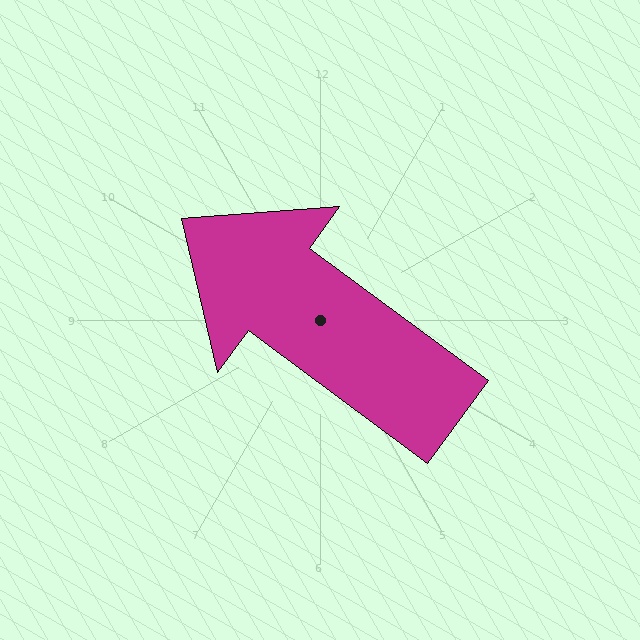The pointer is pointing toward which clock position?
Roughly 10 o'clock.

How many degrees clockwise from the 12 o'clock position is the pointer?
Approximately 306 degrees.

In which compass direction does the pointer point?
Northwest.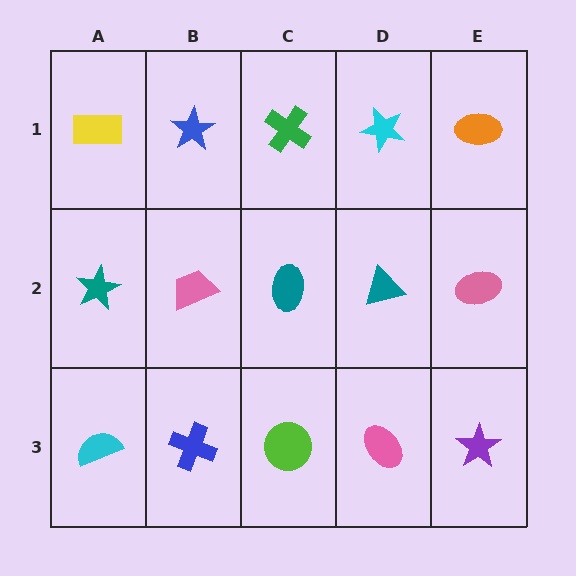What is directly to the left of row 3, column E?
A pink ellipse.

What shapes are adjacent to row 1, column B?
A pink trapezoid (row 2, column B), a yellow rectangle (row 1, column A), a green cross (row 1, column C).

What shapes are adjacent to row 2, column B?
A blue star (row 1, column B), a blue cross (row 3, column B), a teal star (row 2, column A), a teal ellipse (row 2, column C).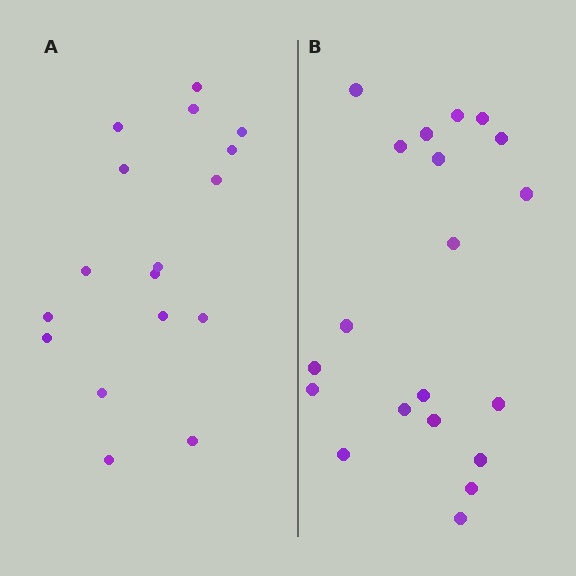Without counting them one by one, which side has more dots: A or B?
Region B (the right region) has more dots.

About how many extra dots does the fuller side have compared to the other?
Region B has just a few more — roughly 2 or 3 more dots than region A.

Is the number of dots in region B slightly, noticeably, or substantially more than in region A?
Region B has only slightly more — the two regions are fairly close. The ratio is roughly 1.2 to 1.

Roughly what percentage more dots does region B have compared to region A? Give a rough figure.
About 20% more.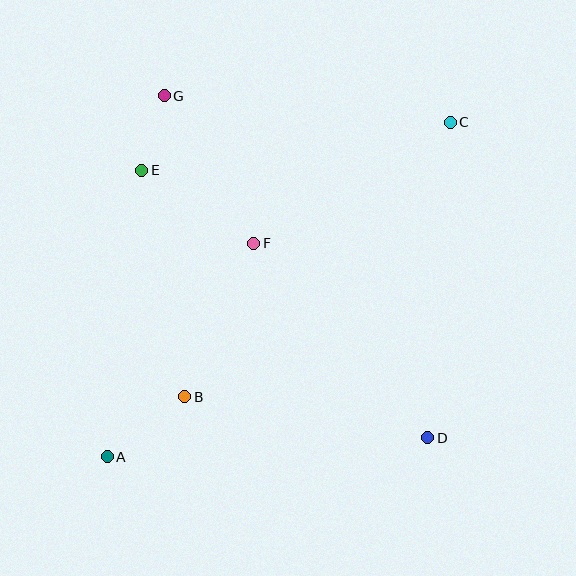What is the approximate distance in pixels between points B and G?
The distance between B and G is approximately 302 pixels.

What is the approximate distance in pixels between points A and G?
The distance between A and G is approximately 365 pixels.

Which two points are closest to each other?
Points E and G are closest to each other.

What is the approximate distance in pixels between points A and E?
The distance between A and E is approximately 289 pixels.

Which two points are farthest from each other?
Points A and C are farthest from each other.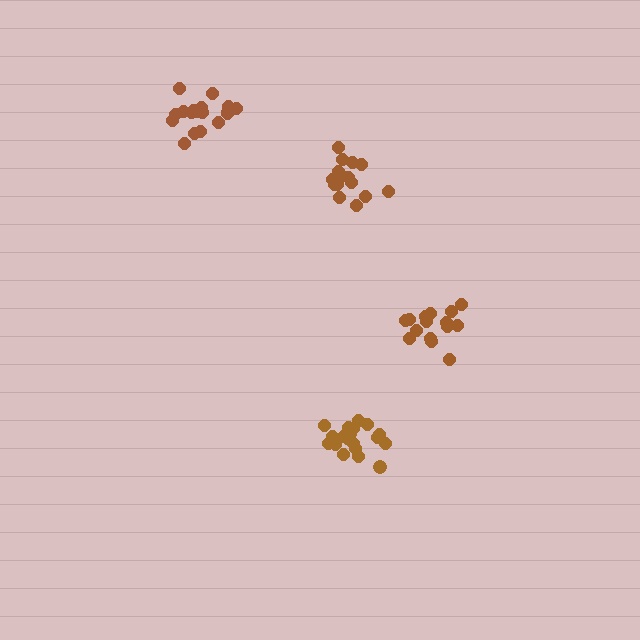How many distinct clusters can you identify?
There are 4 distinct clusters.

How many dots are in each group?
Group 1: 20 dots, Group 2: 17 dots, Group 3: 15 dots, Group 4: 15 dots (67 total).